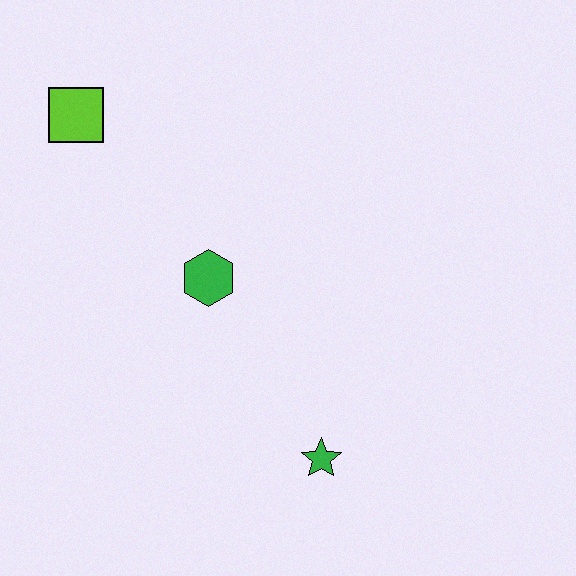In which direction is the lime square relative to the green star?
The lime square is above the green star.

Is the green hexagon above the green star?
Yes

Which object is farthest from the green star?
The lime square is farthest from the green star.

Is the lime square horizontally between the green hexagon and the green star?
No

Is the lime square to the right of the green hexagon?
No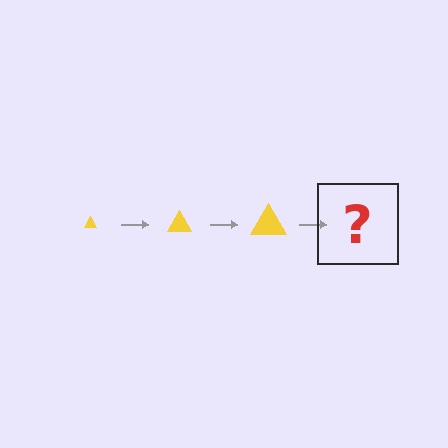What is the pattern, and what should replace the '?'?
The pattern is that the triangle gets progressively larger each step. The '?' should be a yellow triangle, larger than the previous one.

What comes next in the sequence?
The next element should be a yellow triangle, larger than the previous one.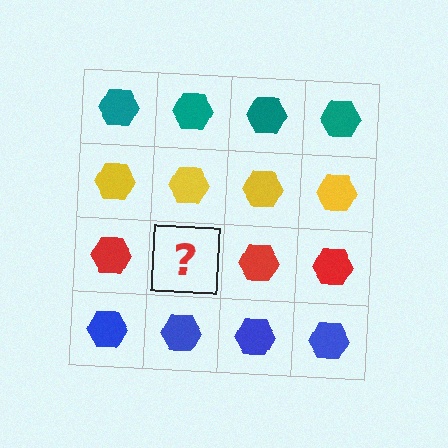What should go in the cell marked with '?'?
The missing cell should contain a red hexagon.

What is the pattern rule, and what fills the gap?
The rule is that each row has a consistent color. The gap should be filled with a red hexagon.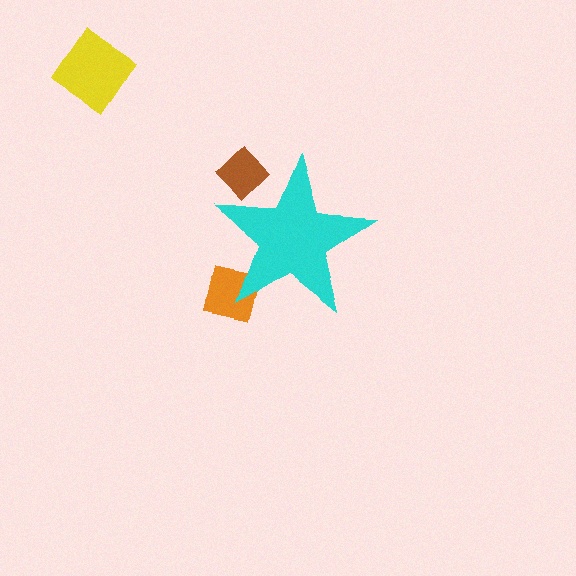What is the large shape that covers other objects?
A cyan star.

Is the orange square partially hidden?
Yes, the orange square is partially hidden behind the cyan star.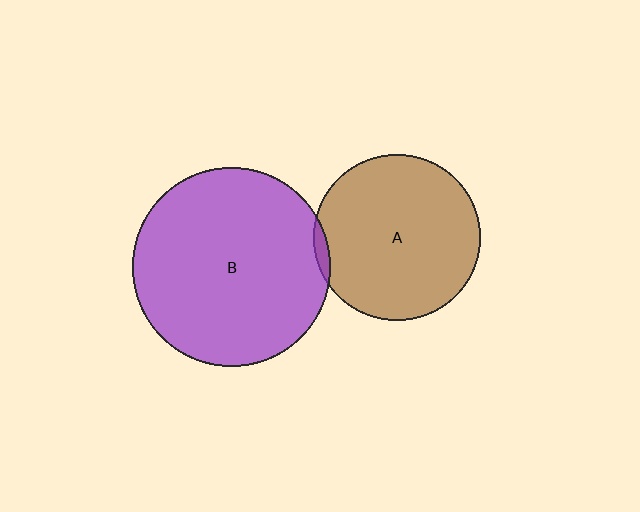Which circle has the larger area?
Circle B (purple).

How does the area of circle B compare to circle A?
Approximately 1.4 times.